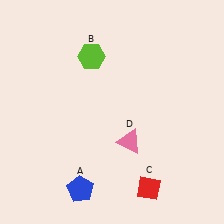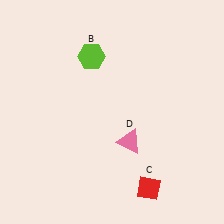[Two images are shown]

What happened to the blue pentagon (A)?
The blue pentagon (A) was removed in Image 2. It was in the bottom-left area of Image 1.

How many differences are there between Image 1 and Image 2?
There is 1 difference between the two images.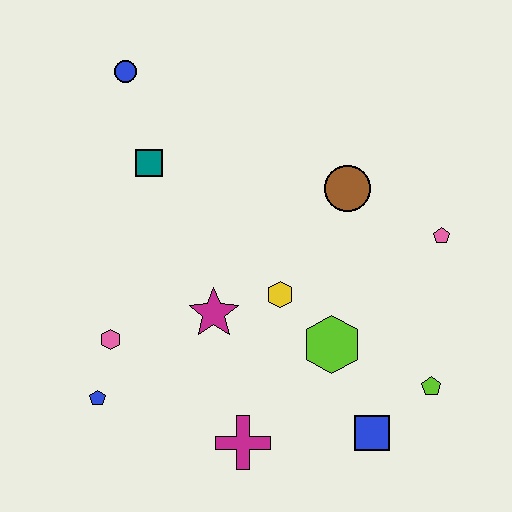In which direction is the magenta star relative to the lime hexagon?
The magenta star is to the left of the lime hexagon.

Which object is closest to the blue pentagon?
The pink hexagon is closest to the blue pentagon.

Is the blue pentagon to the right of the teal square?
No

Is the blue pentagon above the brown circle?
No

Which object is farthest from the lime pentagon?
The blue circle is farthest from the lime pentagon.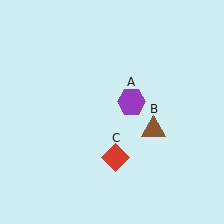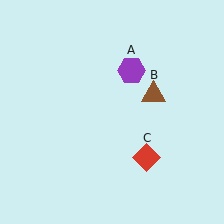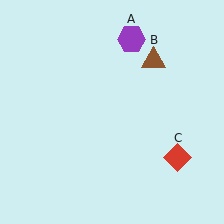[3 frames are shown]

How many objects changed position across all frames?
3 objects changed position: purple hexagon (object A), brown triangle (object B), red diamond (object C).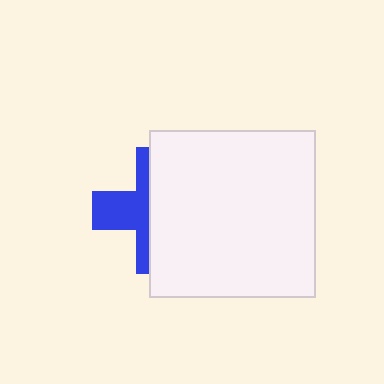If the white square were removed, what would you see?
You would see the complete blue cross.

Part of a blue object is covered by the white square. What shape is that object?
It is a cross.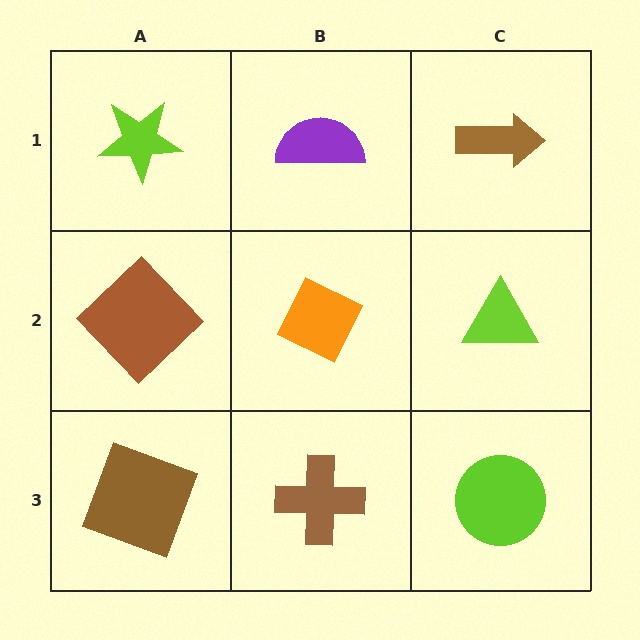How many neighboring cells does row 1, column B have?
3.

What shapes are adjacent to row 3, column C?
A lime triangle (row 2, column C), a brown cross (row 3, column B).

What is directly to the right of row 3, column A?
A brown cross.